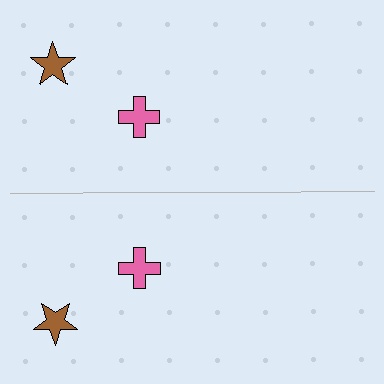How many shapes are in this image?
There are 4 shapes in this image.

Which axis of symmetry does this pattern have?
The pattern has a horizontal axis of symmetry running through the center of the image.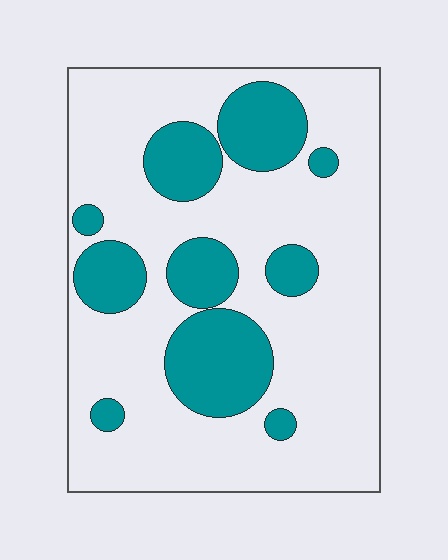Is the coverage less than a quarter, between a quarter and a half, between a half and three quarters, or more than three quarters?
Between a quarter and a half.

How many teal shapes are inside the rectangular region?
10.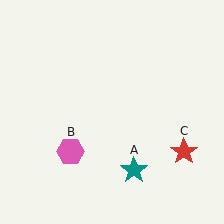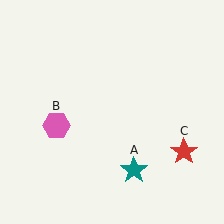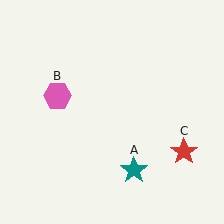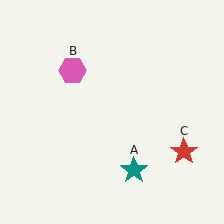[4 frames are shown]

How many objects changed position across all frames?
1 object changed position: pink hexagon (object B).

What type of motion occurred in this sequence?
The pink hexagon (object B) rotated clockwise around the center of the scene.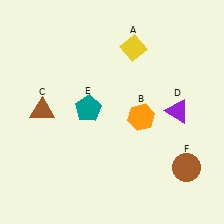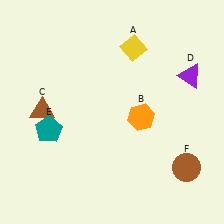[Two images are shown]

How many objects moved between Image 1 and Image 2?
2 objects moved between the two images.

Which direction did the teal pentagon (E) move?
The teal pentagon (E) moved left.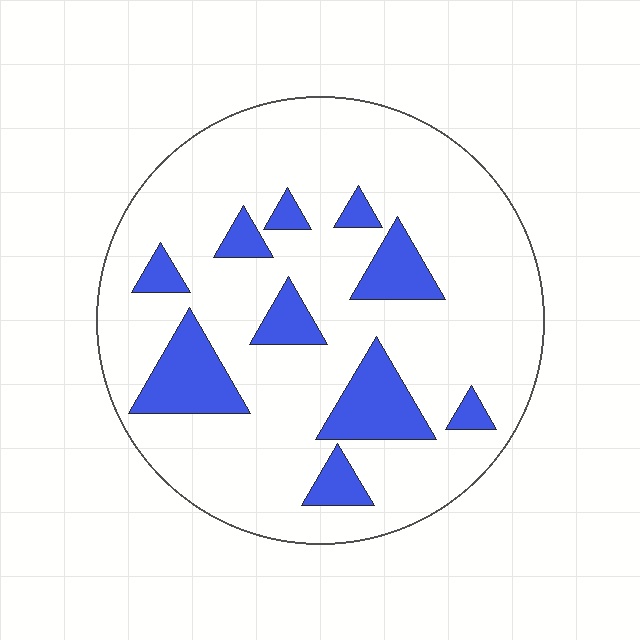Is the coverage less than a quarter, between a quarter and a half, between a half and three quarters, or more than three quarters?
Less than a quarter.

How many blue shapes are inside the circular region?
10.